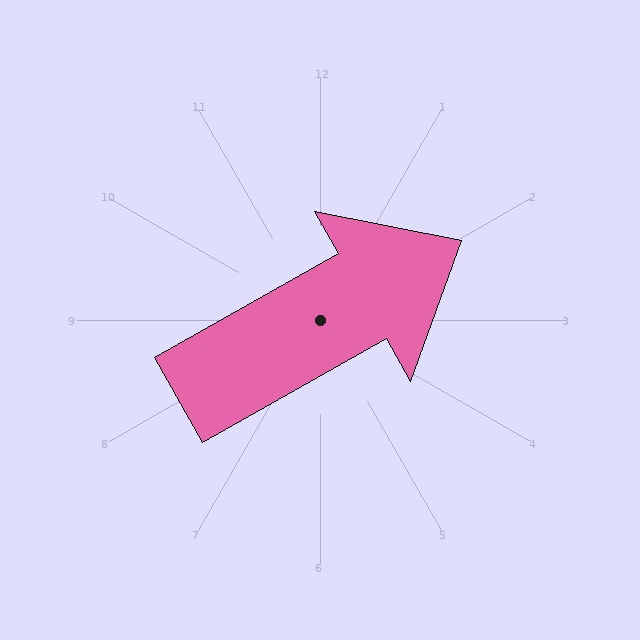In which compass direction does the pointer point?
Northeast.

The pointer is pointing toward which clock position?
Roughly 2 o'clock.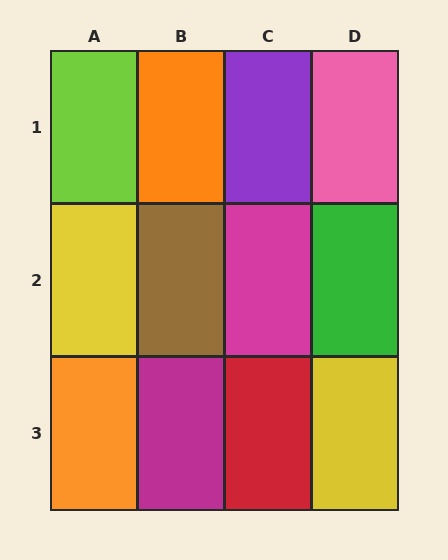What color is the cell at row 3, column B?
Magenta.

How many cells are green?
1 cell is green.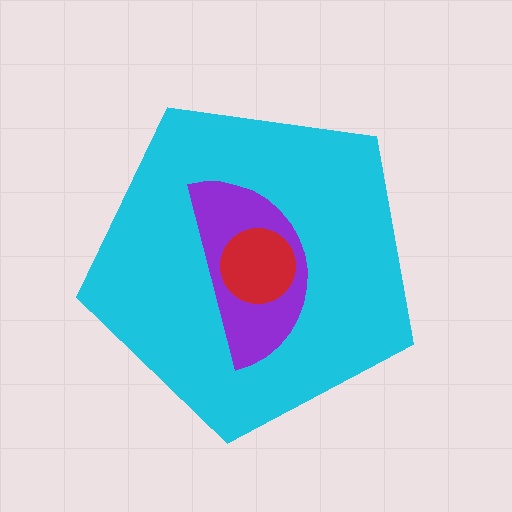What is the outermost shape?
The cyan pentagon.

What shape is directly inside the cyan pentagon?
The purple semicircle.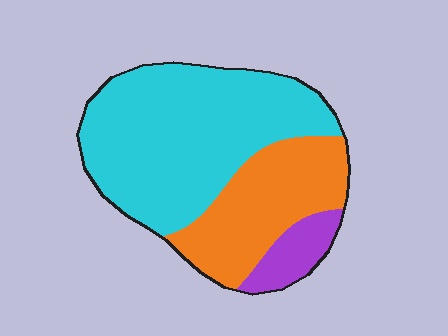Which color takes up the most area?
Cyan, at roughly 60%.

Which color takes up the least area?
Purple, at roughly 10%.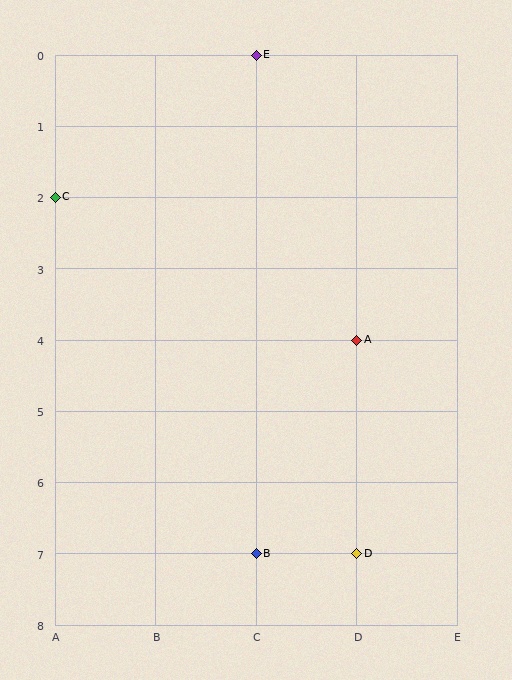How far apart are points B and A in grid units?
Points B and A are 1 column and 3 rows apart (about 3.2 grid units diagonally).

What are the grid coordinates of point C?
Point C is at grid coordinates (A, 2).